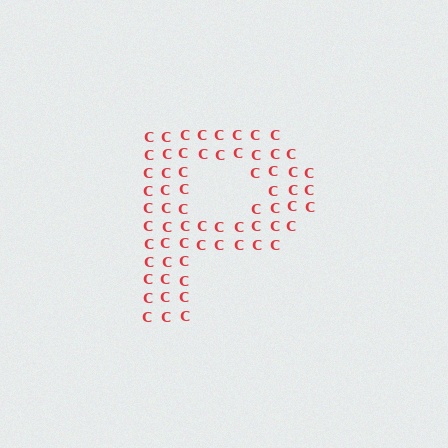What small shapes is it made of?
It is made of small letter C's.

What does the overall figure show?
The overall figure shows the letter P.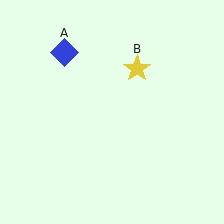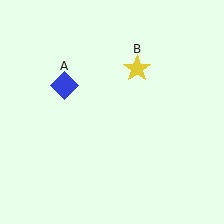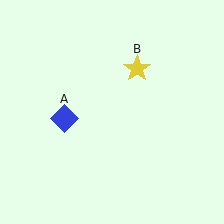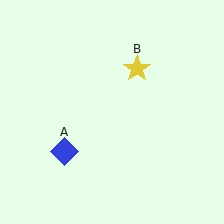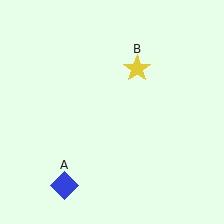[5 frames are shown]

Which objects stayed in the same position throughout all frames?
Yellow star (object B) remained stationary.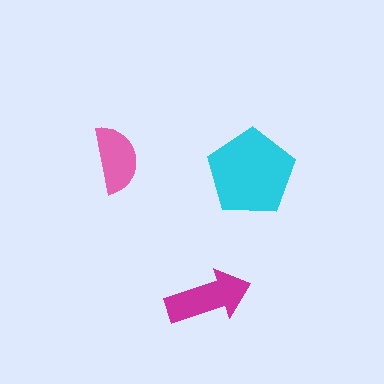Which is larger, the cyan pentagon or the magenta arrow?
The cyan pentagon.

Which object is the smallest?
The pink semicircle.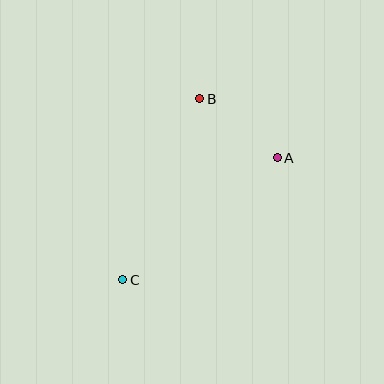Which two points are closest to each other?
Points A and B are closest to each other.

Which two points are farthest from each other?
Points B and C are farthest from each other.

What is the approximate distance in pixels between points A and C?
The distance between A and C is approximately 197 pixels.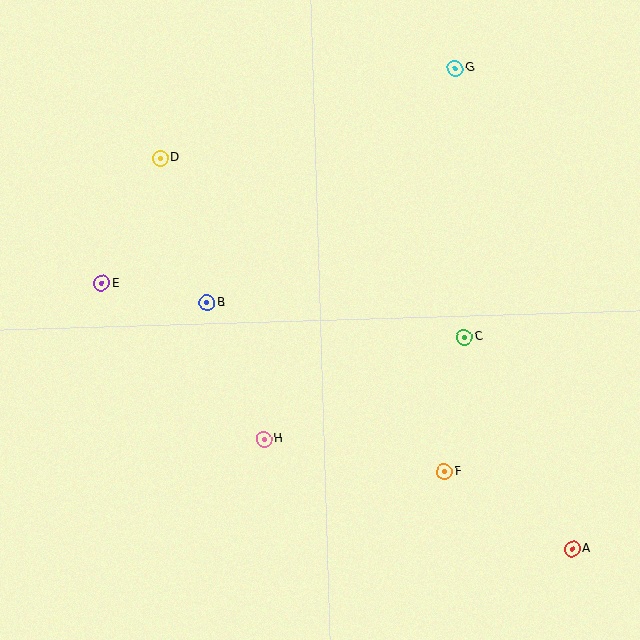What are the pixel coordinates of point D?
Point D is at (160, 158).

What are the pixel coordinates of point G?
Point G is at (455, 68).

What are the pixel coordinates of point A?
Point A is at (572, 549).